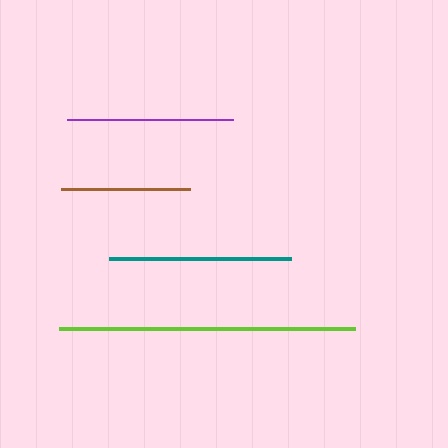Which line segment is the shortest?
The brown line is the shortest at approximately 129 pixels.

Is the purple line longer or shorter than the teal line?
The teal line is longer than the purple line.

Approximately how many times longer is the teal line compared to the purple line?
The teal line is approximately 1.1 times the length of the purple line.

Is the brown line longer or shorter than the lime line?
The lime line is longer than the brown line.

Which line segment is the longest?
The lime line is the longest at approximately 296 pixels.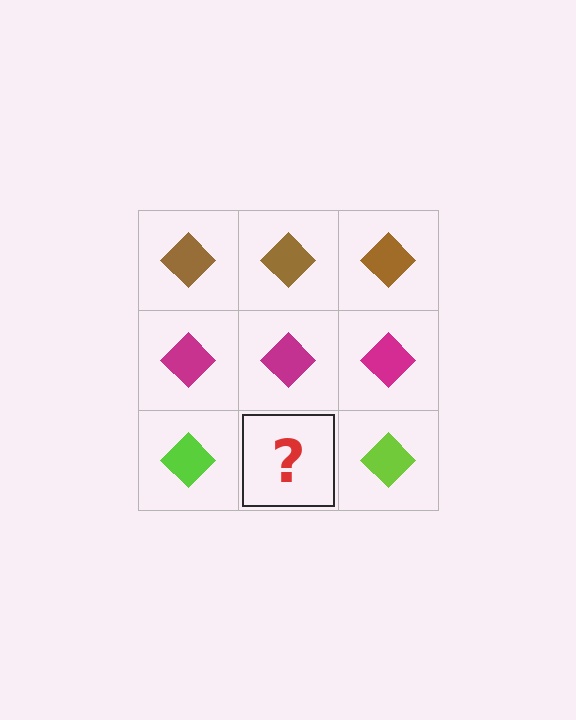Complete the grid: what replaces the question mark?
The question mark should be replaced with a lime diamond.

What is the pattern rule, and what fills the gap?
The rule is that each row has a consistent color. The gap should be filled with a lime diamond.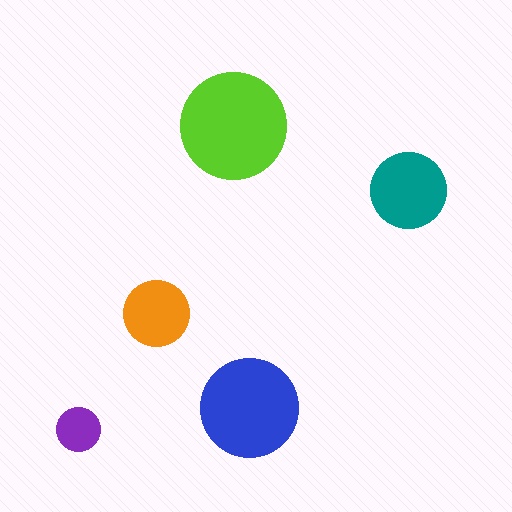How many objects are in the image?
There are 5 objects in the image.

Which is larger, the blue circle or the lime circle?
The lime one.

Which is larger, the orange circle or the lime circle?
The lime one.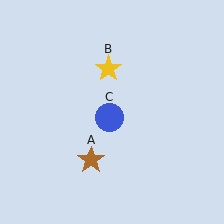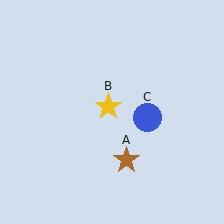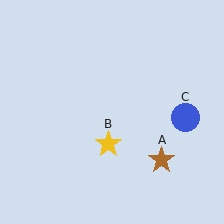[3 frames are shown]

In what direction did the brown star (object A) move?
The brown star (object A) moved right.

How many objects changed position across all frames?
3 objects changed position: brown star (object A), yellow star (object B), blue circle (object C).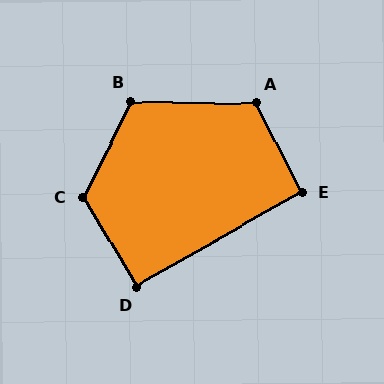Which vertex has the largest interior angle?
C, at approximately 122 degrees.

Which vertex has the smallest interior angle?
D, at approximately 91 degrees.